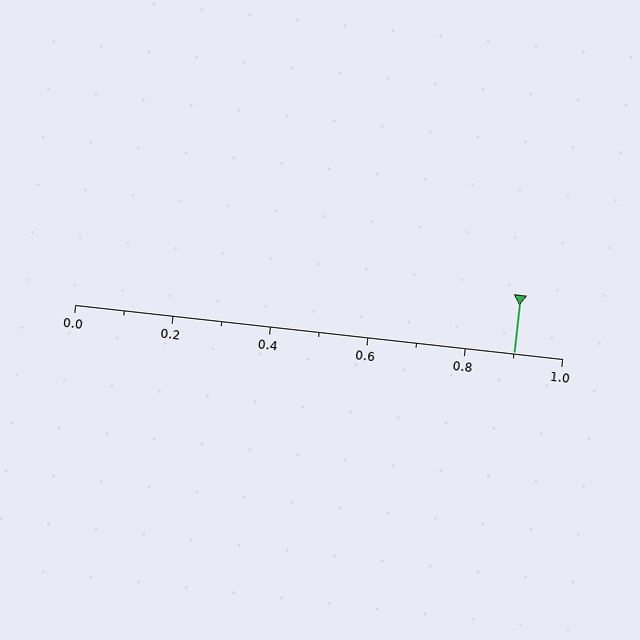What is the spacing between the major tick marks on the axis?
The major ticks are spaced 0.2 apart.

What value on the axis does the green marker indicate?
The marker indicates approximately 0.9.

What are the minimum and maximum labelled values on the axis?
The axis runs from 0.0 to 1.0.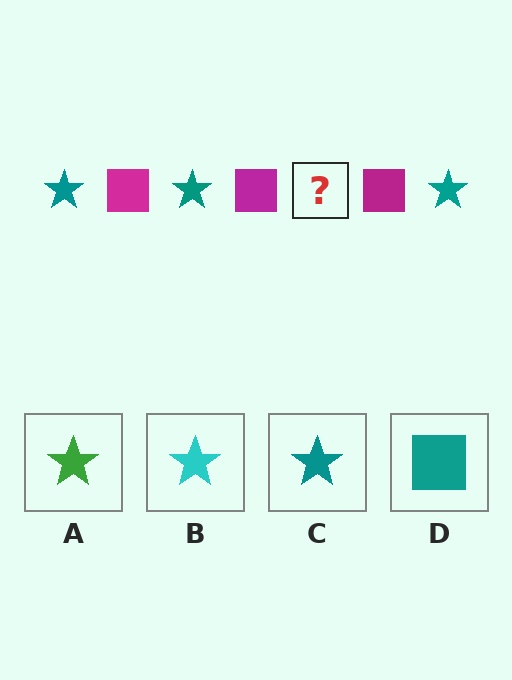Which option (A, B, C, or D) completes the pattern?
C.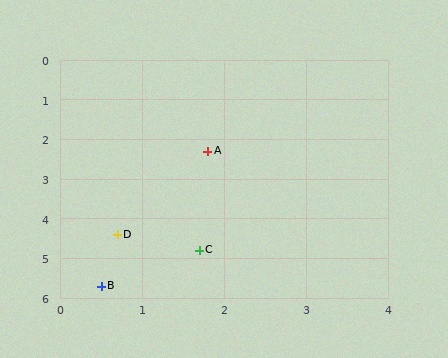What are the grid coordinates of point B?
Point B is at approximately (0.5, 5.7).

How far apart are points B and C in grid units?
Points B and C are about 1.5 grid units apart.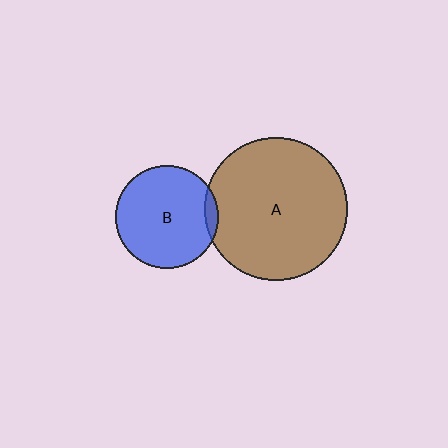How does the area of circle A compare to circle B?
Approximately 1.9 times.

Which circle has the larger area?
Circle A (brown).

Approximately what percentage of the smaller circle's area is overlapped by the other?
Approximately 5%.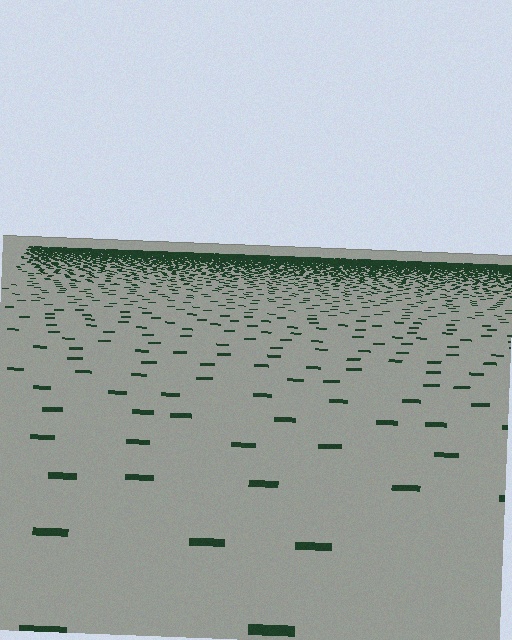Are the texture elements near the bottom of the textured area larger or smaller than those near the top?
Larger. Near the bottom, elements are closer to the viewer and appear at a bigger on-screen size.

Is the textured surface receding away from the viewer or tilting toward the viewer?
The surface is receding away from the viewer. Texture elements get smaller and denser toward the top.